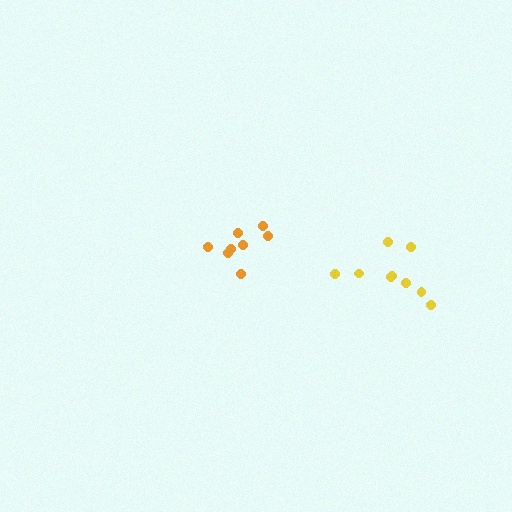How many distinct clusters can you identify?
There are 2 distinct clusters.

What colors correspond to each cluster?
The clusters are colored: orange, yellow.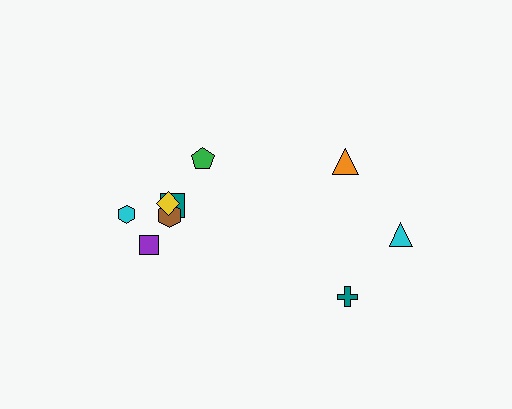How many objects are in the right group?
There are 3 objects.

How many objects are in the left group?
There are 6 objects.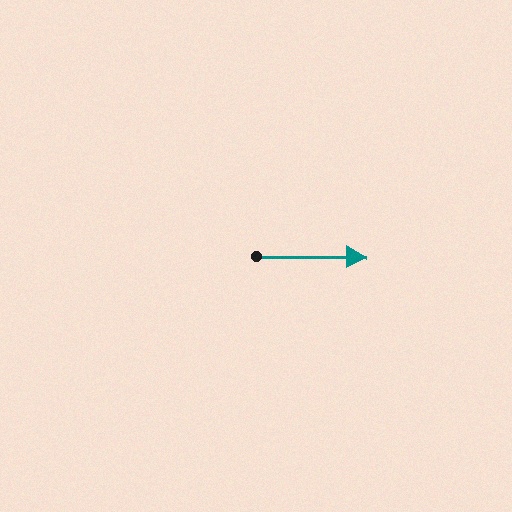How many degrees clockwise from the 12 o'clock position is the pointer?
Approximately 91 degrees.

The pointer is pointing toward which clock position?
Roughly 3 o'clock.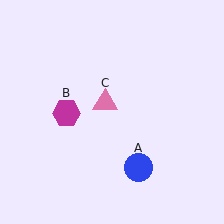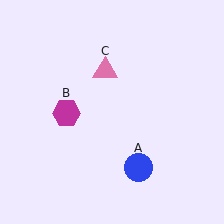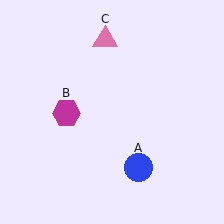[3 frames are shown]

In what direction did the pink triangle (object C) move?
The pink triangle (object C) moved up.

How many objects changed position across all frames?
1 object changed position: pink triangle (object C).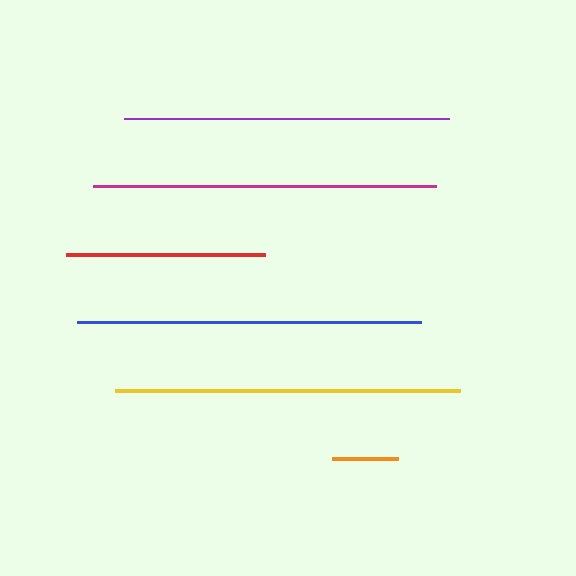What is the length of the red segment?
The red segment is approximately 200 pixels long.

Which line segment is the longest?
The yellow line is the longest at approximately 345 pixels.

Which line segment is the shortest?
The orange line is the shortest at approximately 66 pixels.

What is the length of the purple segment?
The purple segment is approximately 326 pixels long.